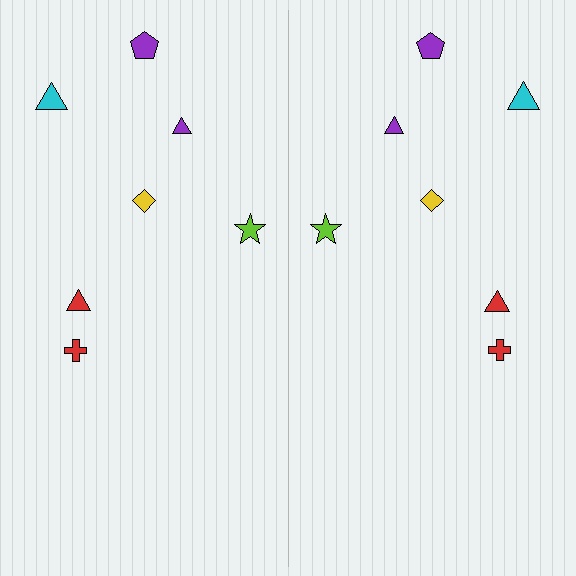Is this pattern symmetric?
Yes, this pattern has bilateral (reflection) symmetry.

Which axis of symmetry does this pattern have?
The pattern has a vertical axis of symmetry running through the center of the image.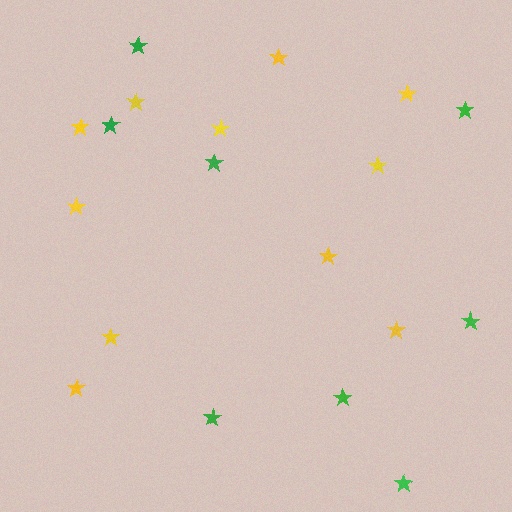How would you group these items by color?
There are 2 groups: one group of yellow stars (11) and one group of green stars (8).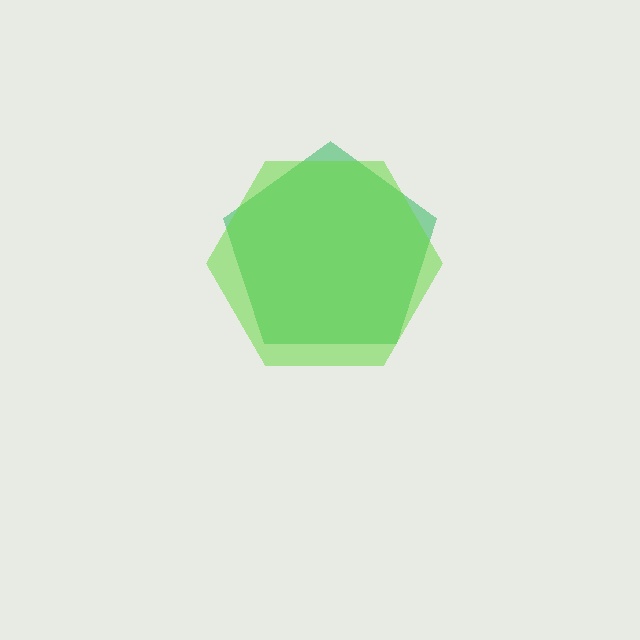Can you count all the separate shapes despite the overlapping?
Yes, there are 2 separate shapes.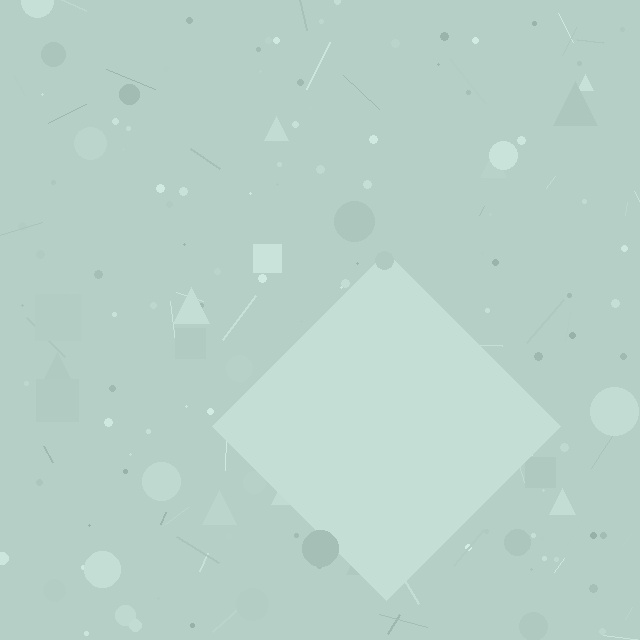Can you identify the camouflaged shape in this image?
The camouflaged shape is a diamond.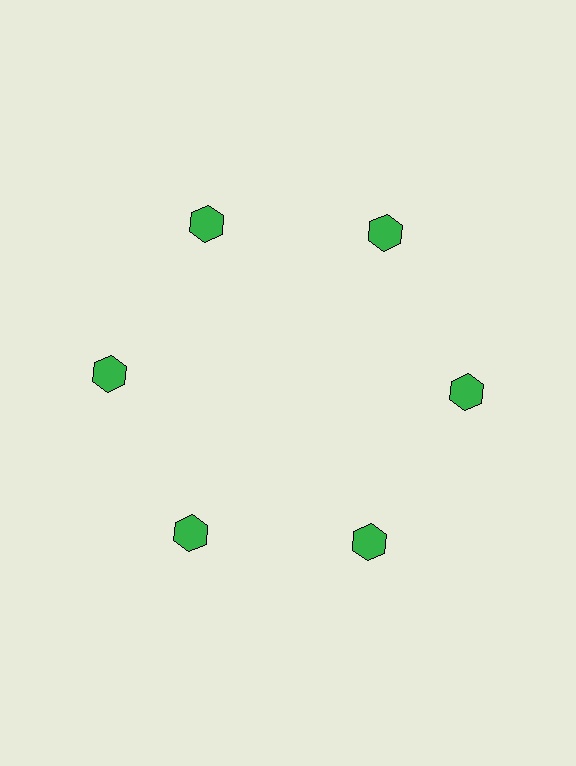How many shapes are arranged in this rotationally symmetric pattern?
There are 6 shapes, arranged in 6 groups of 1.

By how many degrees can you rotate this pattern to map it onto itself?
The pattern maps onto itself every 60 degrees of rotation.